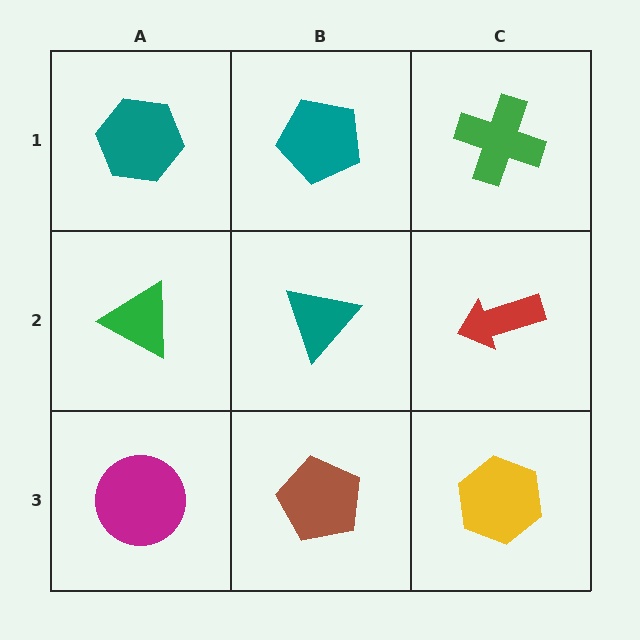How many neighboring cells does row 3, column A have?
2.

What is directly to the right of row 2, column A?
A teal triangle.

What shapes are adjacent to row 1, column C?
A red arrow (row 2, column C), a teal pentagon (row 1, column B).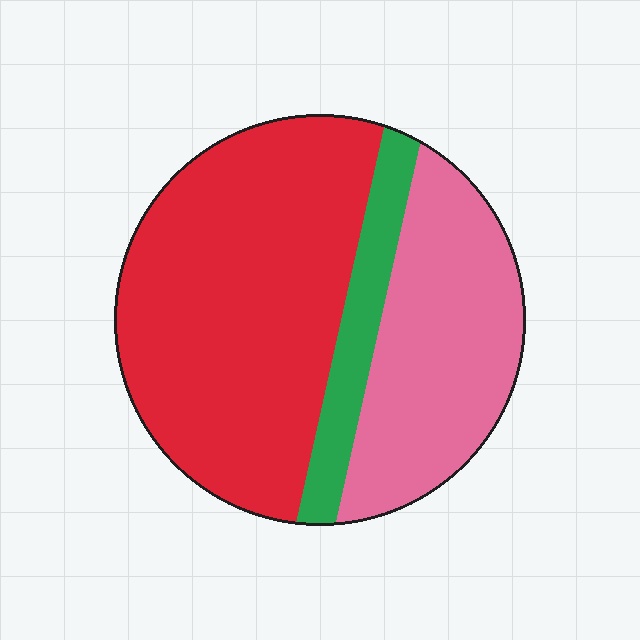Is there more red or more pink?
Red.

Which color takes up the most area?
Red, at roughly 55%.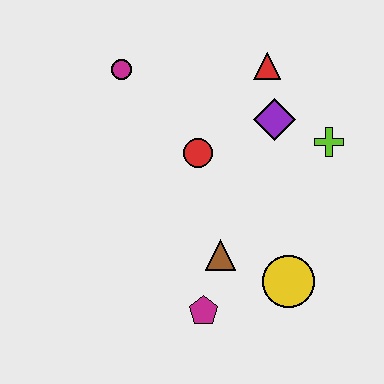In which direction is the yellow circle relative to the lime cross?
The yellow circle is below the lime cross.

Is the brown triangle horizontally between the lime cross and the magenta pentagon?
Yes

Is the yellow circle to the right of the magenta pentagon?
Yes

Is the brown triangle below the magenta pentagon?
No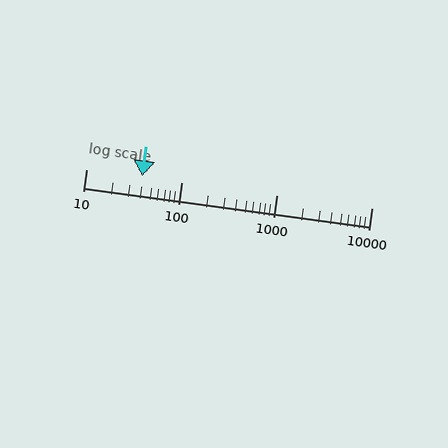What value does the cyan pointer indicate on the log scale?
The pointer indicates approximately 39.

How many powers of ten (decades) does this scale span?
The scale spans 3 decades, from 10 to 10000.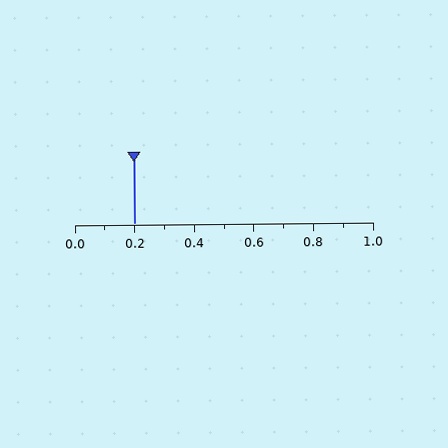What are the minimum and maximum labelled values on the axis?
The axis runs from 0.0 to 1.0.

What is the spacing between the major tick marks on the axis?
The major ticks are spaced 0.2 apart.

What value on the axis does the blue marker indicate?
The marker indicates approximately 0.2.